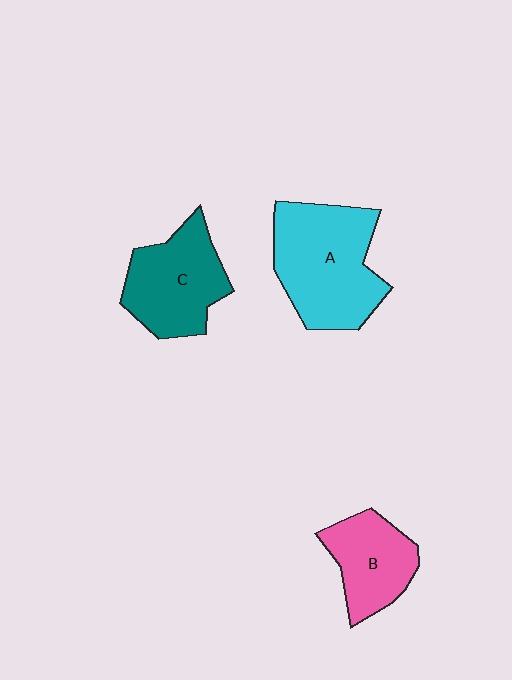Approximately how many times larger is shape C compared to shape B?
Approximately 1.3 times.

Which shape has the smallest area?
Shape B (pink).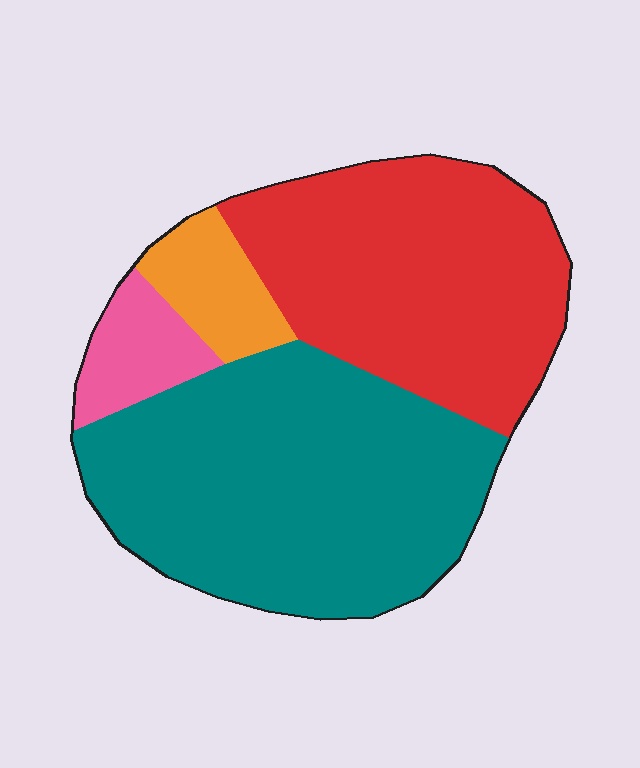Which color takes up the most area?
Teal, at roughly 50%.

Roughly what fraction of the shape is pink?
Pink takes up about one tenth (1/10) of the shape.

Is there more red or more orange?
Red.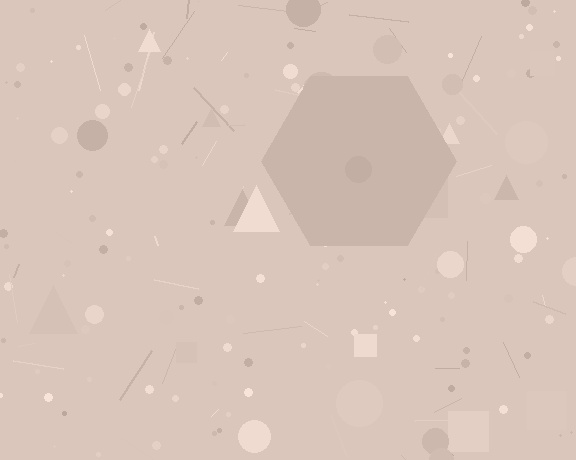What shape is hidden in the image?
A hexagon is hidden in the image.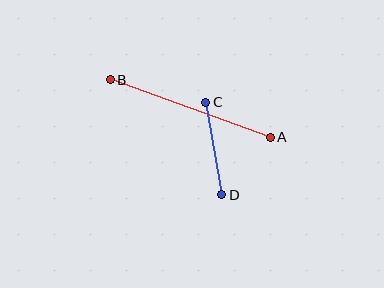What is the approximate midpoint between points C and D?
The midpoint is at approximately (214, 149) pixels.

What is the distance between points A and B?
The distance is approximately 170 pixels.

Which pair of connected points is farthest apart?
Points A and B are farthest apart.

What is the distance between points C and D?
The distance is approximately 94 pixels.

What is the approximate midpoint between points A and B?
The midpoint is at approximately (190, 108) pixels.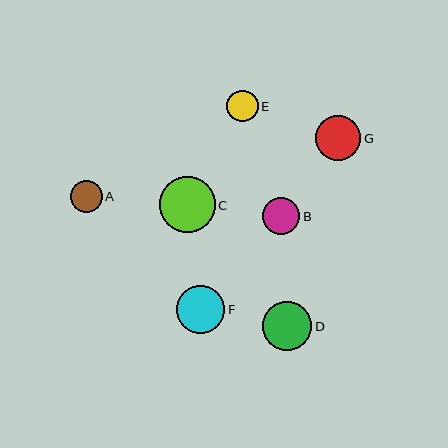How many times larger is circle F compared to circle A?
Circle F is approximately 1.5 times the size of circle A.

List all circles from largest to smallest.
From largest to smallest: C, D, F, G, B, E, A.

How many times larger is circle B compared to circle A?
Circle B is approximately 1.2 times the size of circle A.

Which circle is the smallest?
Circle A is the smallest with a size of approximately 31 pixels.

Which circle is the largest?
Circle C is the largest with a size of approximately 56 pixels.